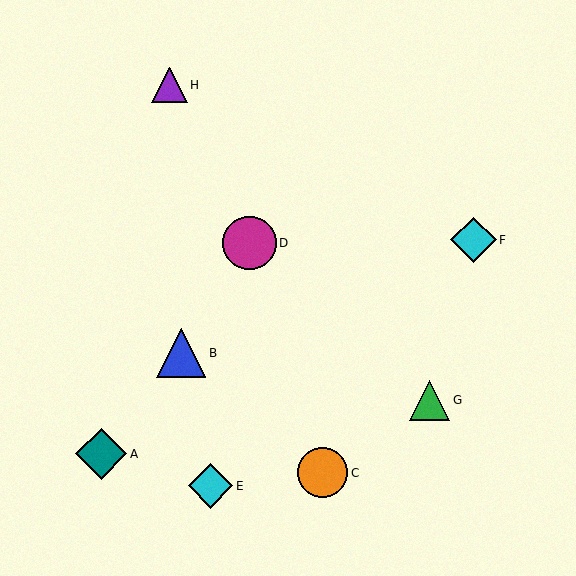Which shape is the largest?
The magenta circle (labeled D) is the largest.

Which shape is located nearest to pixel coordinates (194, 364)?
The blue triangle (labeled B) at (181, 353) is nearest to that location.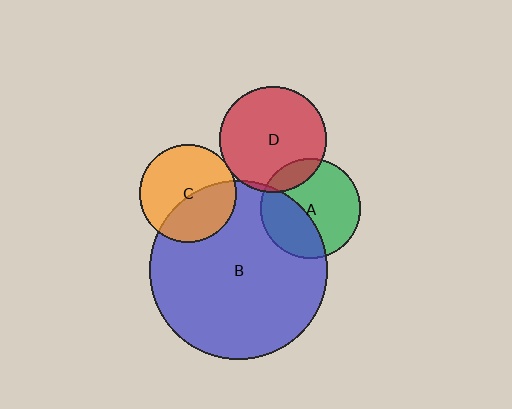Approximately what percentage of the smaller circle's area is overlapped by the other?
Approximately 5%.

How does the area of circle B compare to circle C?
Approximately 3.4 times.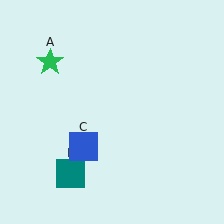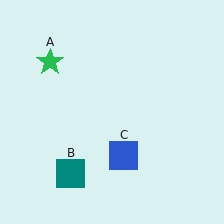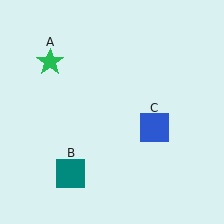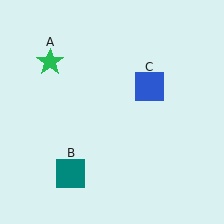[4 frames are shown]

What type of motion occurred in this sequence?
The blue square (object C) rotated counterclockwise around the center of the scene.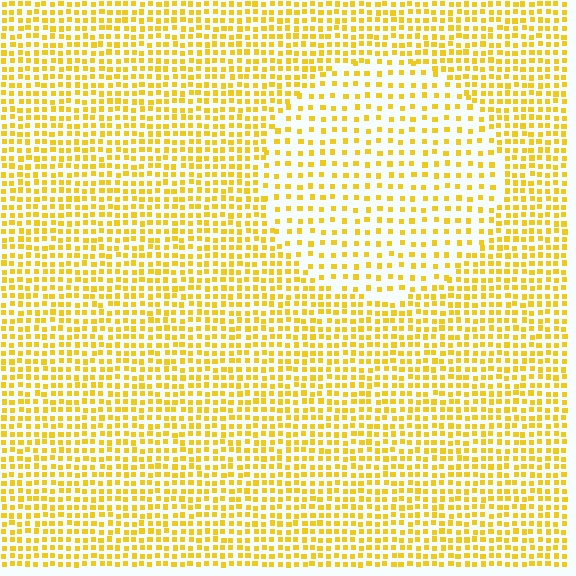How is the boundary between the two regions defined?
The boundary is defined by a change in element density (approximately 1.9x ratio). All elements are the same color, size, and shape.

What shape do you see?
I see a circle.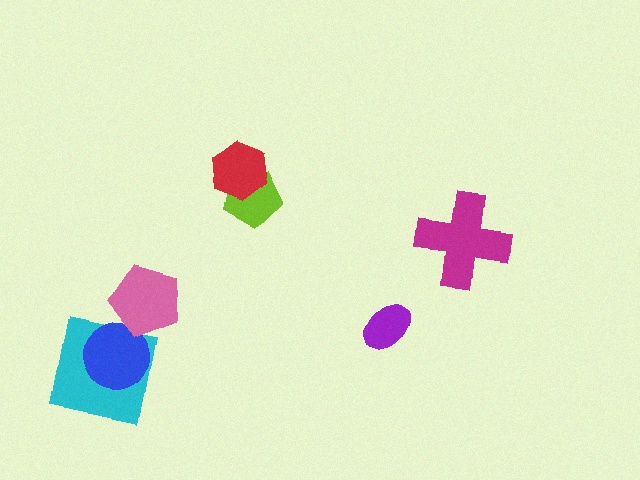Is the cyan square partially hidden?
Yes, it is partially covered by another shape.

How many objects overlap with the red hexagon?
1 object overlaps with the red hexagon.